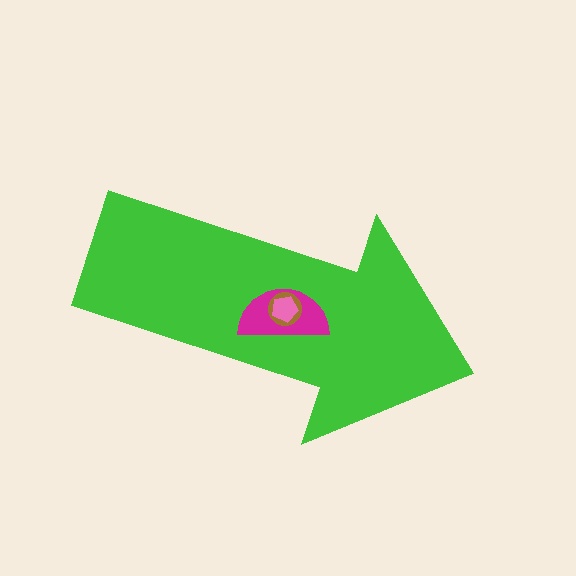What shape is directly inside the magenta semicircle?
The brown circle.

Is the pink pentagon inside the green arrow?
Yes.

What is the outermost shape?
The green arrow.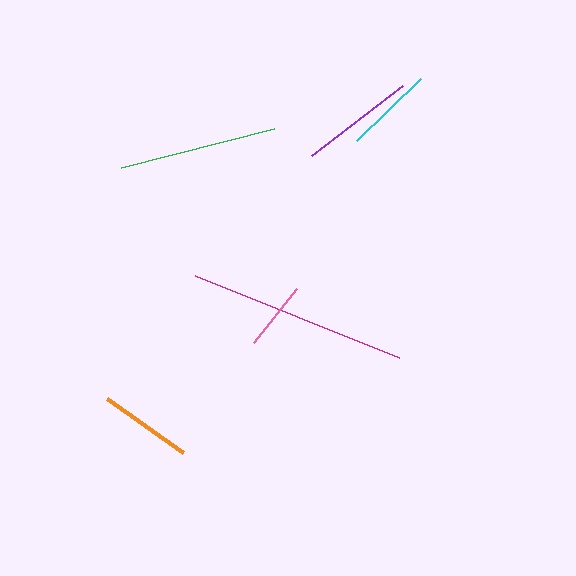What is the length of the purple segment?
The purple segment is approximately 115 pixels long.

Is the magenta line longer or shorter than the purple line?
The magenta line is longer than the purple line.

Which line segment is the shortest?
The pink line is the shortest at approximately 70 pixels.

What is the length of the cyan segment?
The cyan segment is approximately 89 pixels long.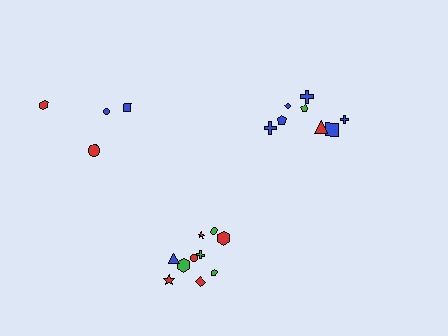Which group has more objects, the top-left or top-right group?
The top-right group.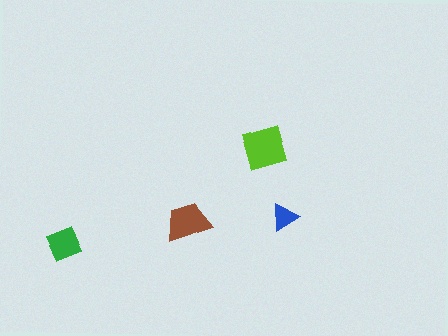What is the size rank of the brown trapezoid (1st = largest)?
2nd.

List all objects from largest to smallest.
The lime diamond, the brown trapezoid, the green square, the blue triangle.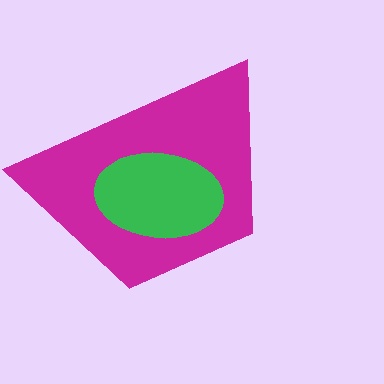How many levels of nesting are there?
2.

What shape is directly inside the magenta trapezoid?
The green ellipse.